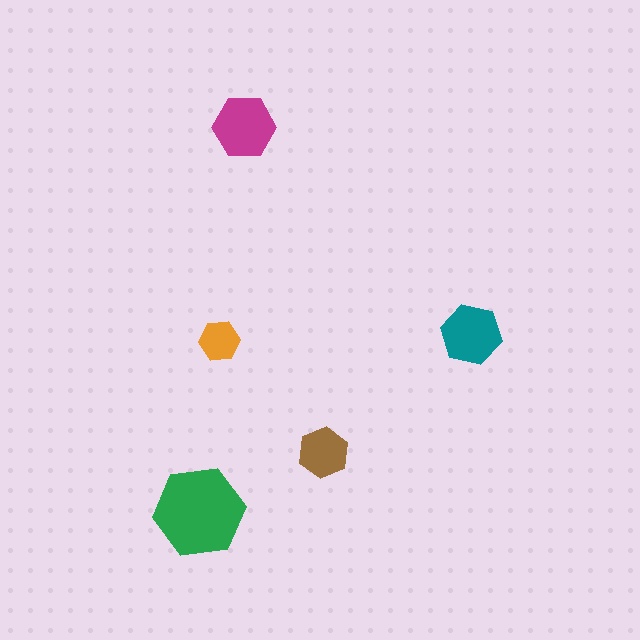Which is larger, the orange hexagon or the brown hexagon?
The brown one.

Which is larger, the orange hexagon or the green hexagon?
The green one.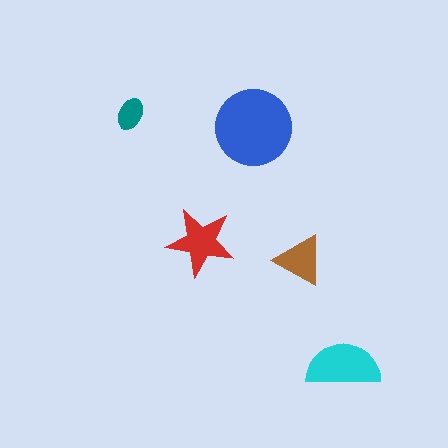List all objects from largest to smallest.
The blue circle, the cyan semicircle, the red star, the brown triangle, the teal ellipse.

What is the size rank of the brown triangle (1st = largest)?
4th.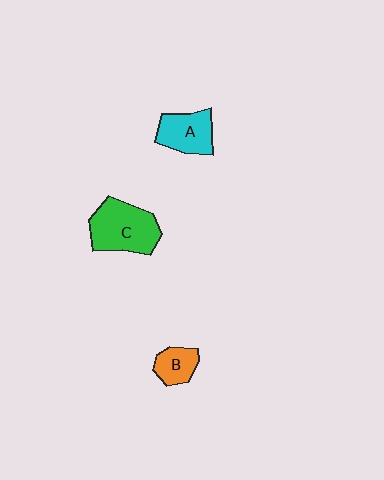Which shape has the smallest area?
Shape B (orange).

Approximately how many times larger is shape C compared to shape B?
Approximately 2.2 times.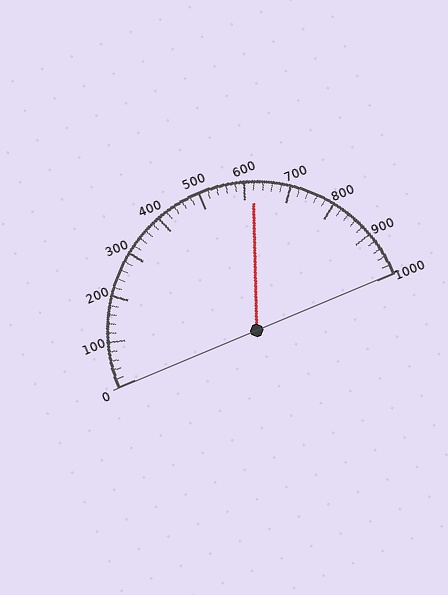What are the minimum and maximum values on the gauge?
The gauge ranges from 0 to 1000.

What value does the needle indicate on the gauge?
The needle indicates approximately 620.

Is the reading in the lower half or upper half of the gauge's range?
The reading is in the upper half of the range (0 to 1000).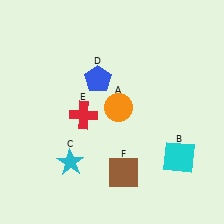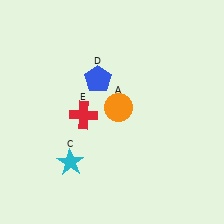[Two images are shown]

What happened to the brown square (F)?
The brown square (F) was removed in Image 2. It was in the bottom-right area of Image 1.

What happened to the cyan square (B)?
The cyan square (B) was removed in Image 2. It was in the bottom-right area of Image 1.